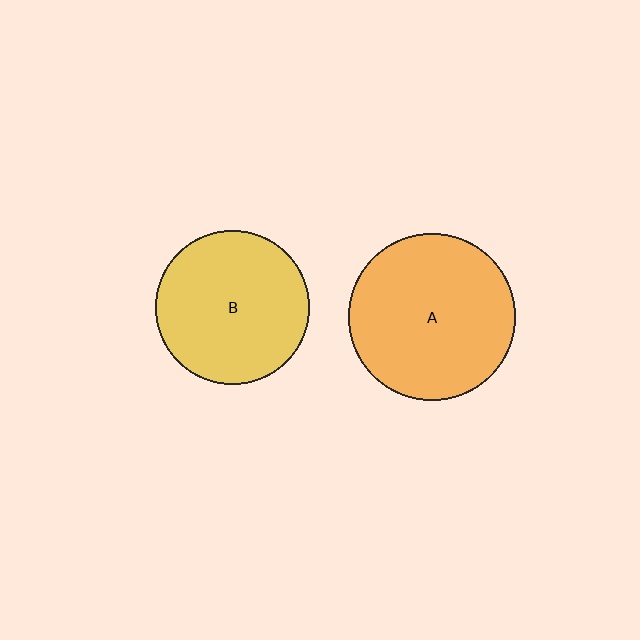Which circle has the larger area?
Circle A (orange).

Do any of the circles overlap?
No, none of the circles overlap.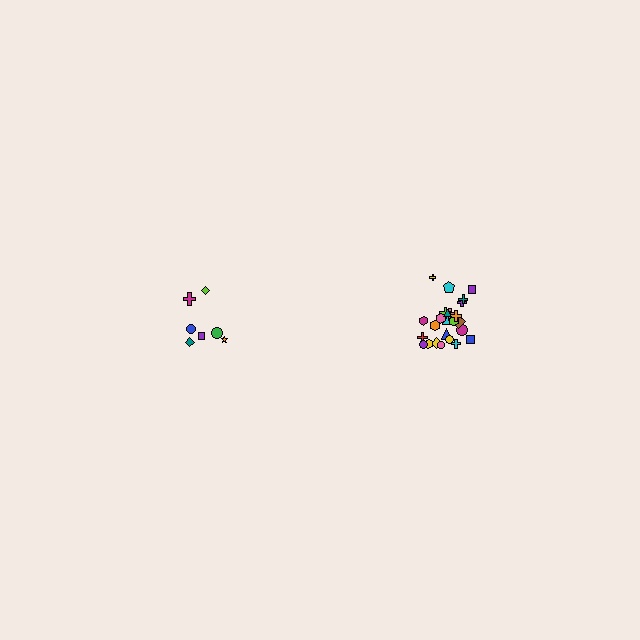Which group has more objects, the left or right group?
The right group.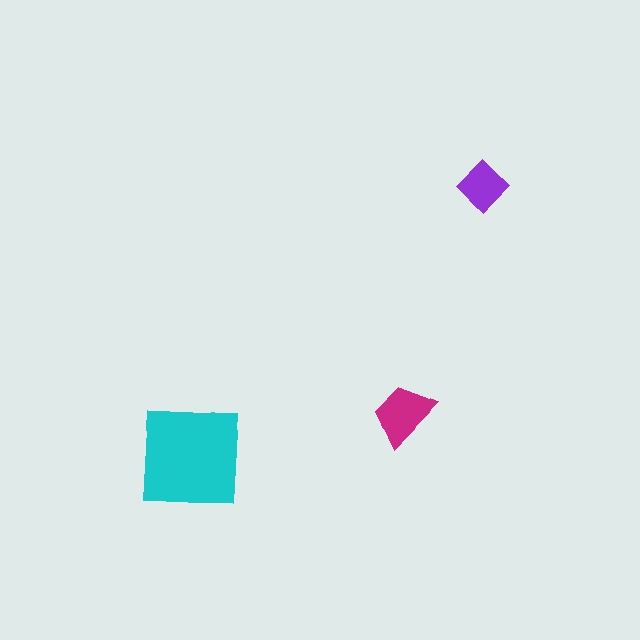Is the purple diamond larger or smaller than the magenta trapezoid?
Smaller.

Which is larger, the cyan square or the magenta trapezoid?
The cyan square.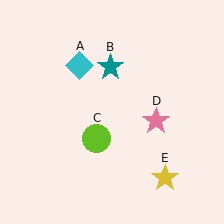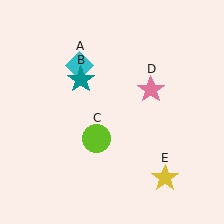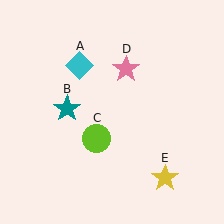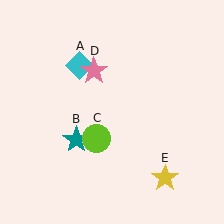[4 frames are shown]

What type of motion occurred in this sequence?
The teal star (object B), pink star (object D) rotated counterclockwise around the center of the scene.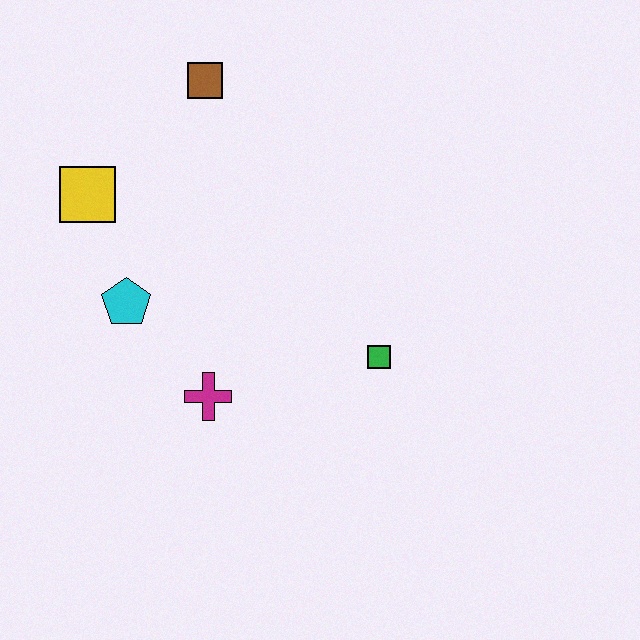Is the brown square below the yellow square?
No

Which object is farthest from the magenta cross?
The brown square is farthest from the magenta cross.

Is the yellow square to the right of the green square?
No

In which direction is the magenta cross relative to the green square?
The magenta cross is to the left of the green square.